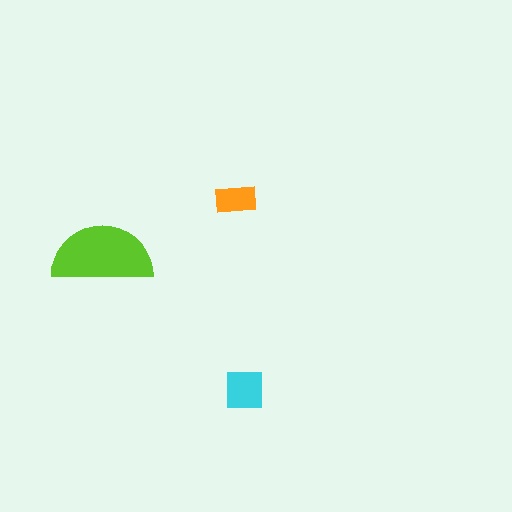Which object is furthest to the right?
The cyan square is rightmost.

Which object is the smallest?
The orange rectangle.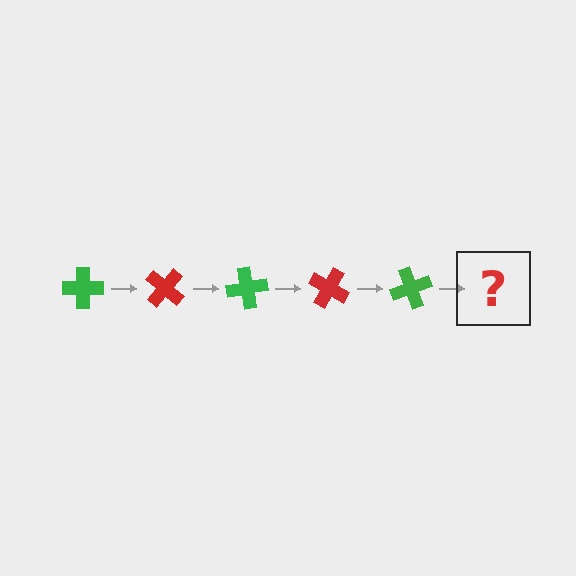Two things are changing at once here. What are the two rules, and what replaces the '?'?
The two rules are that it rotates 40 degrees each step and the color cycles through green and red. The '?' should be a red cross, rotated 200 degrees from the start.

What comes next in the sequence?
The next element should be a red cross, rotated 200 degrees from the start.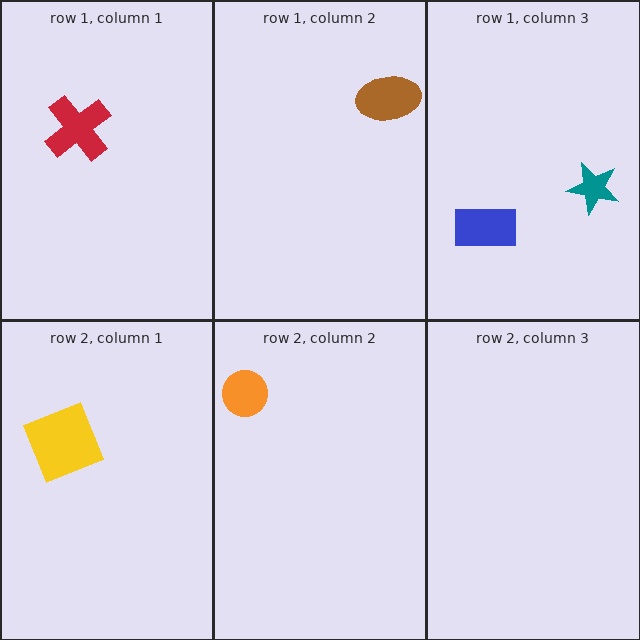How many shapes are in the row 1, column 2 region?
1.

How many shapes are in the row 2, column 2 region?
1.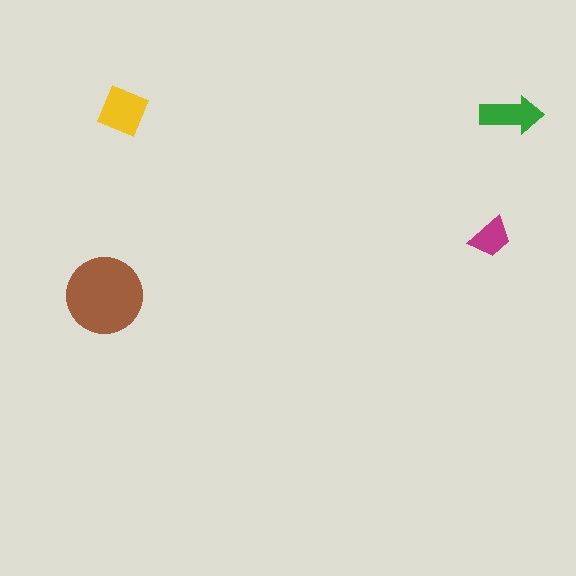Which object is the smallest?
The magenta trapezoid.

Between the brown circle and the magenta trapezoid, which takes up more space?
The brown circle.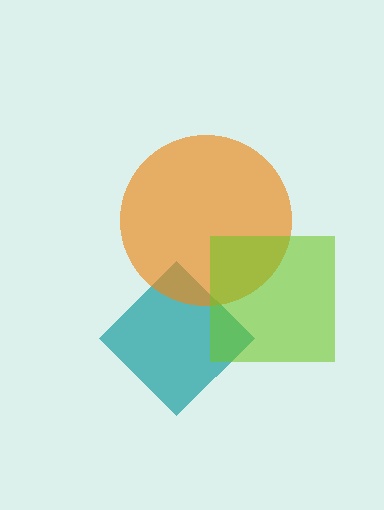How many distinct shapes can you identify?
There are 3 distinct shapes: a teal diamond, an orange circle, a lime square.